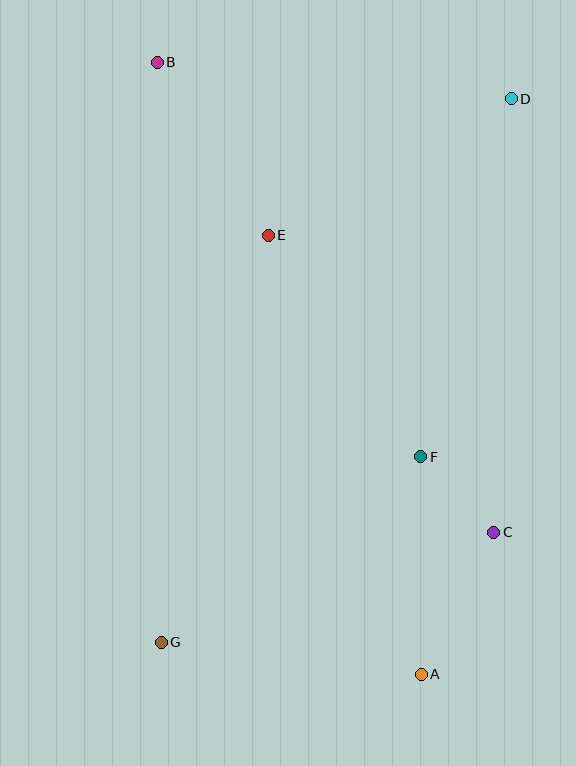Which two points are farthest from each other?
Points A and B are farthest from each other.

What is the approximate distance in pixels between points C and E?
The distance between C and E is approximately 373 pixels.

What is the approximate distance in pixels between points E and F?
The distance between E and F is approximately 269 pixels.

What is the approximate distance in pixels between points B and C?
The distance between B and C is approximately 578 pixels.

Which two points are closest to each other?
Points C and F are closest to each other.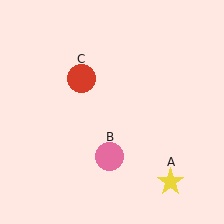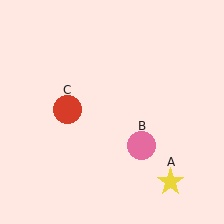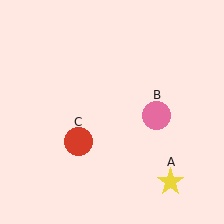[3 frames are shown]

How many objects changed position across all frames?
2 objects changed position: pink circle (object B), red circle (object C).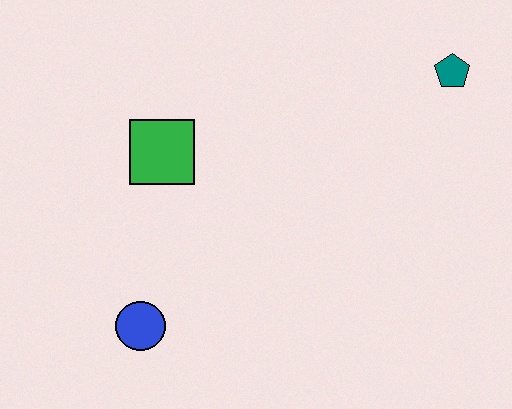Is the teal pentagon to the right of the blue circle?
Yes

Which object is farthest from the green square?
The teal pentagon is farthest from the green square.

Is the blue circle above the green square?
No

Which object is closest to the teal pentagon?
The green square is closest to the teal pentagon.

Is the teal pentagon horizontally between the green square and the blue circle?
No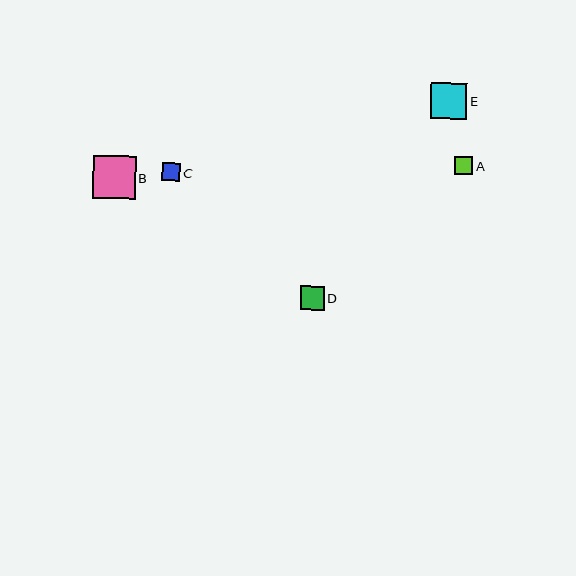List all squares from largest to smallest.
From largest to smallest: B, E, D, A, C.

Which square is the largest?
Square B is the largest with a size of approximately 43 pixels.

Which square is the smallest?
Square C is the smallest with a size of approximately 18 pixels.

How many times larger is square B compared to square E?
Square B is approximately 1.2 times the size of square E.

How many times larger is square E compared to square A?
Square E is approximately 2.0 times the size of square A.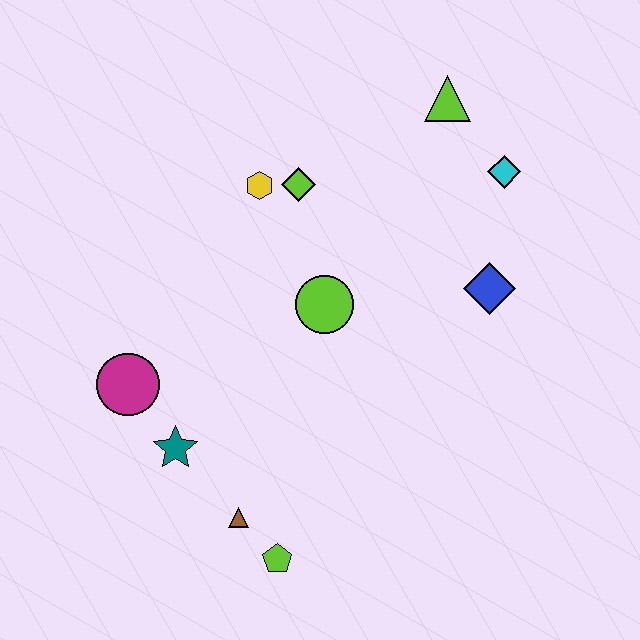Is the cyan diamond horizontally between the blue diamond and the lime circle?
No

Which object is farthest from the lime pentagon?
The lime triangle is farthest from the lime pentagon.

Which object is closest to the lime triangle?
The cyan diamond is closest to the lime triangle.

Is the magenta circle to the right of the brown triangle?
No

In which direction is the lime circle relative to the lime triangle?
The lime circle is below the lime triangle.